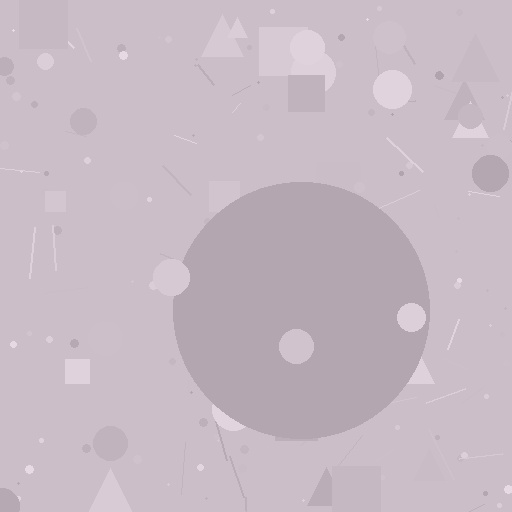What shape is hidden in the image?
A circle is hidden in the image.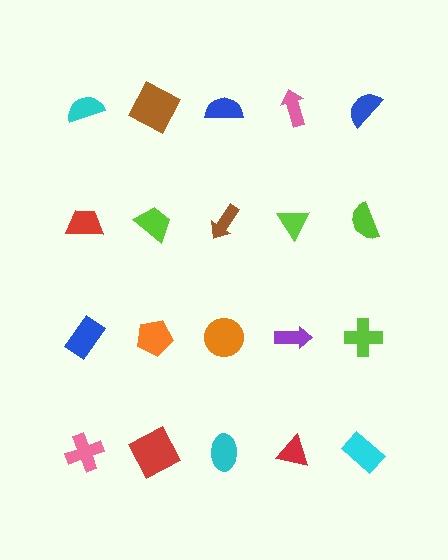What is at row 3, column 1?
A blue rectangle.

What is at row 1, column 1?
A cyan semicircle.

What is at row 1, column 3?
A blue semicircle.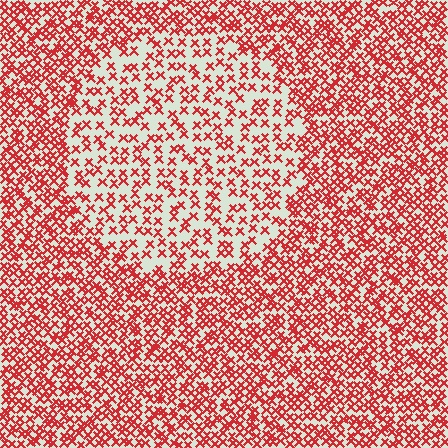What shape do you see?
I see a circle.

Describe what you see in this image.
The image contains small red elements arranged at two different densities. A circle-shaped region is visible where the elements are less densely packed than the surrounding area.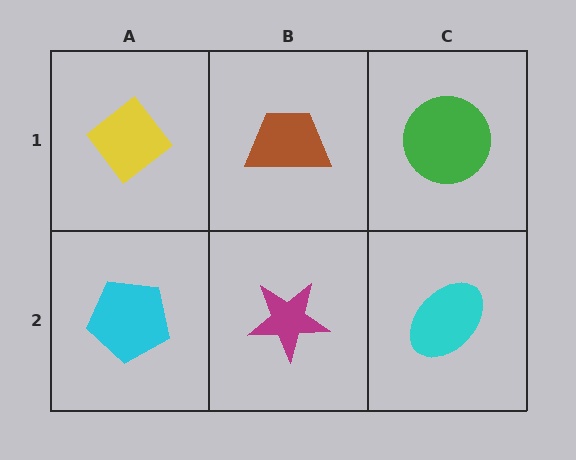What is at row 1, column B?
A brown trapezoid.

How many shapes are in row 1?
3 shapes.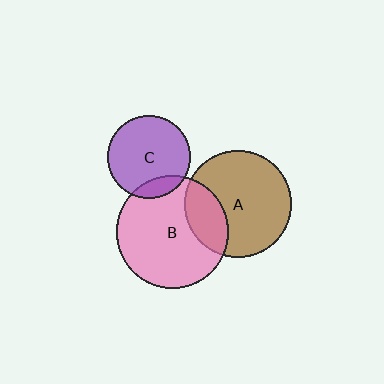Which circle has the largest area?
Circle B (pink).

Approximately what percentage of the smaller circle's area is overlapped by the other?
Approximately 25%.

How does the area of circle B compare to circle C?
Approximately 1.8 times.